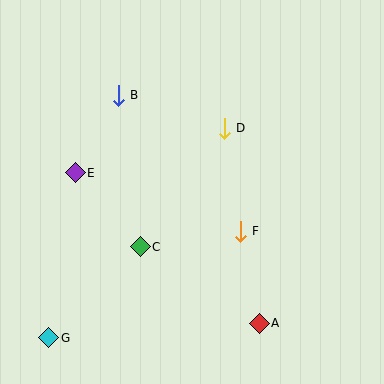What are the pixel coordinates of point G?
Point G is at (49, 338).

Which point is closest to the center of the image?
Point F at (240, 231) is closest to the center.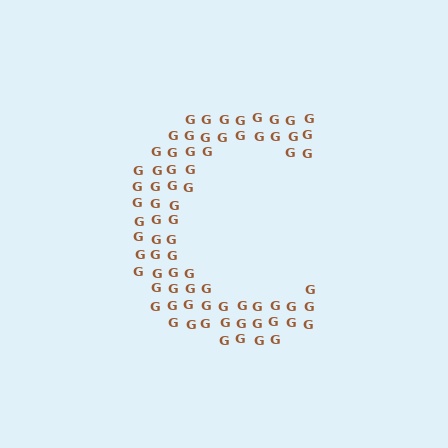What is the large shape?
The large shape is the letter C.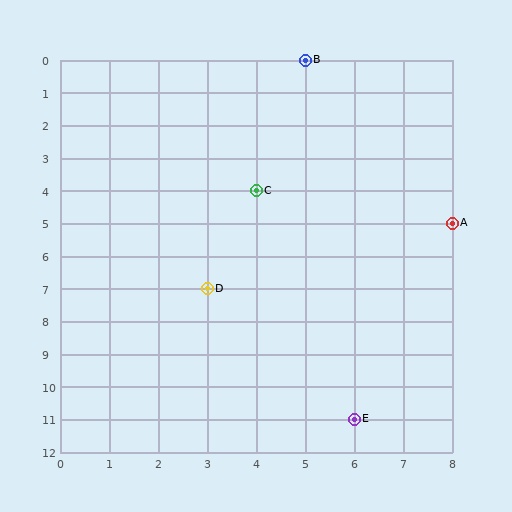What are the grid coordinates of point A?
Point A is at grid coordinates (8, 5).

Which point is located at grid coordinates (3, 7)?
Point D is at (3, 7).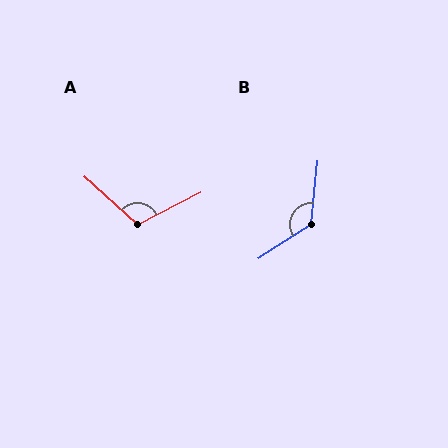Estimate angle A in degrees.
Approximately 111 degrees.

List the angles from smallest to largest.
A (111°), B (128°).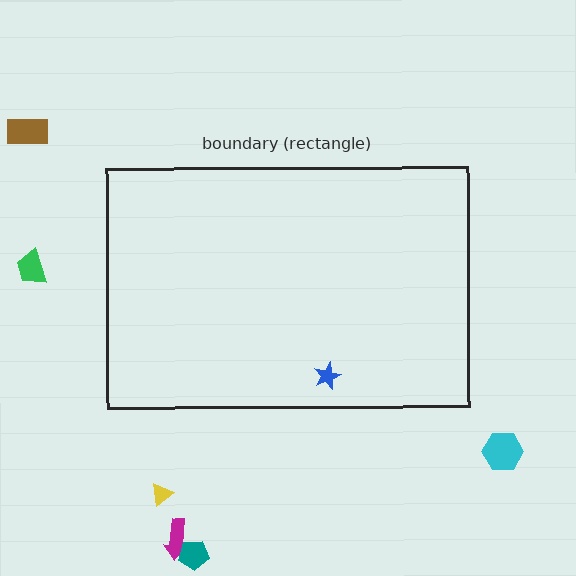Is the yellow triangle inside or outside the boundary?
Outside.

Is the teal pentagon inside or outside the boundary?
Outside.